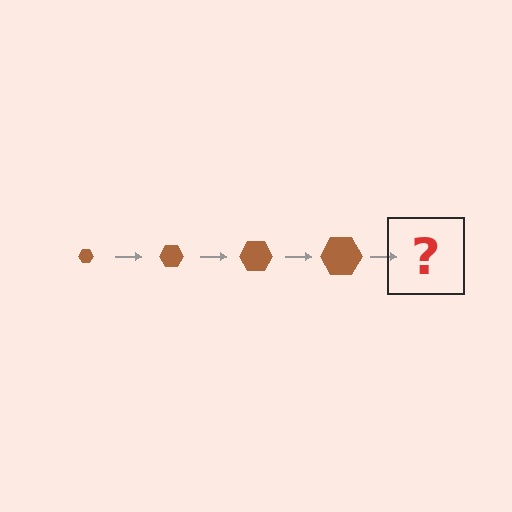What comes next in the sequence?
The next element should be a brown hexagon, larger than the previous one.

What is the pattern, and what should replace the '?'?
The pattern is that the hexagon gets progressively larger each step. The '?' should be a brown hexagon, larger than the previous one.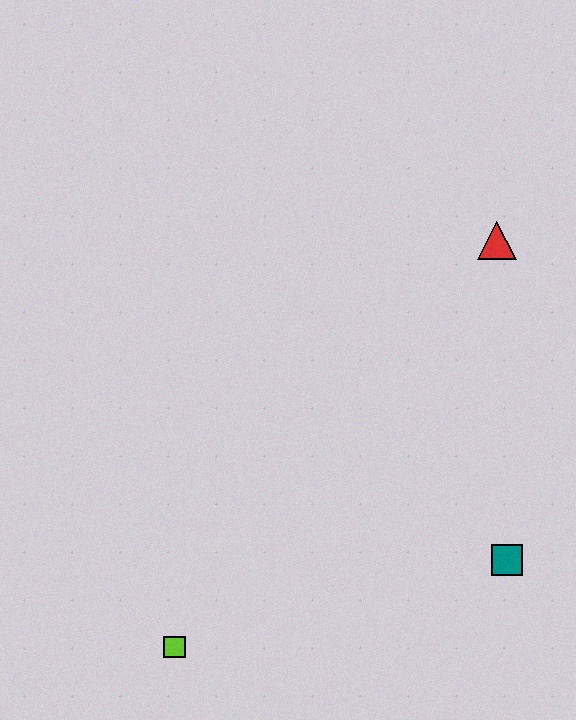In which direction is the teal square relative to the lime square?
The teal square is to the right of the lime square.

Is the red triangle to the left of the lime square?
No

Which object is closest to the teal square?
The red triangle is closest to the teal square.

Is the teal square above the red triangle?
No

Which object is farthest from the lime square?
The red triangle is farthest from the lime square.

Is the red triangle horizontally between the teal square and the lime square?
Yes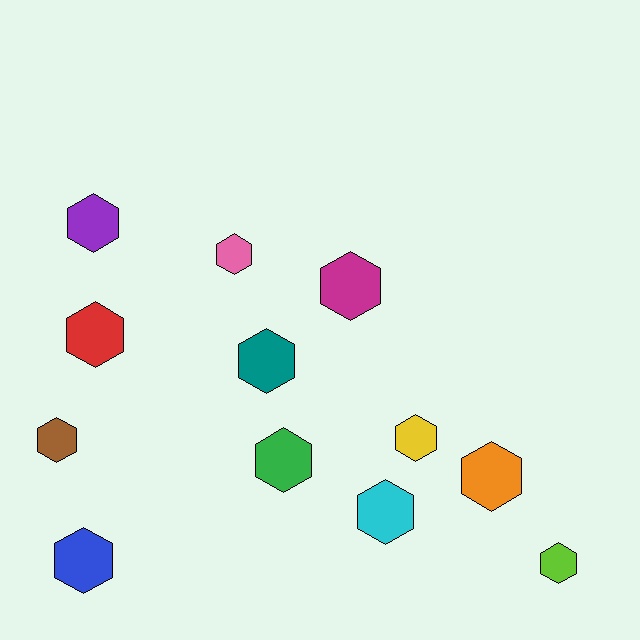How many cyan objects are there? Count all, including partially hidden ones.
There is 1 cyan object.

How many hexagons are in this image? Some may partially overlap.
There are 12 hexagons.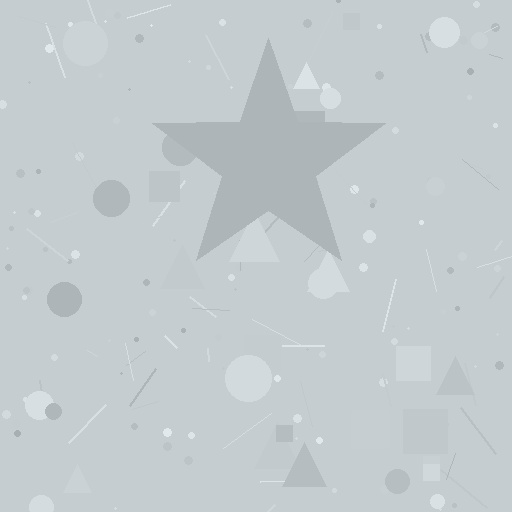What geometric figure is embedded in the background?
A star is embedded in the background.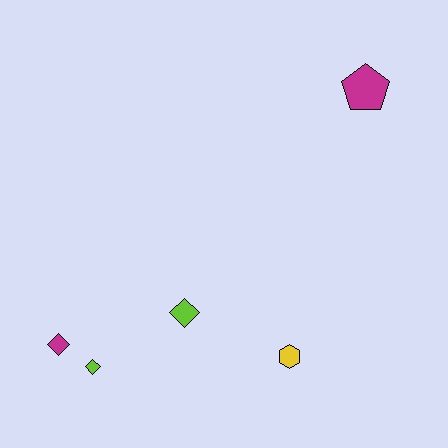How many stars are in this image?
There are no stars.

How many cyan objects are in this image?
There are no cyan objects.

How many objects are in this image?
There are 5 objects.